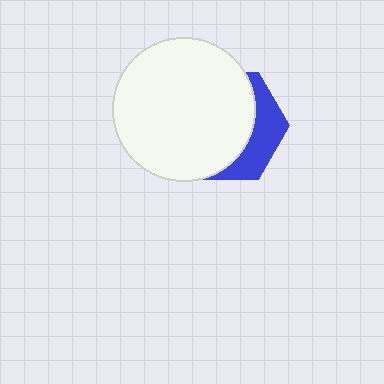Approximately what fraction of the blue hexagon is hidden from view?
Roughly 69% of the blue hexagon is hidden behind the white circle.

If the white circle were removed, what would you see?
You would see the complete blue hexagon.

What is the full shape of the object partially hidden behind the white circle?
The partially hidden object is a blue hexagon.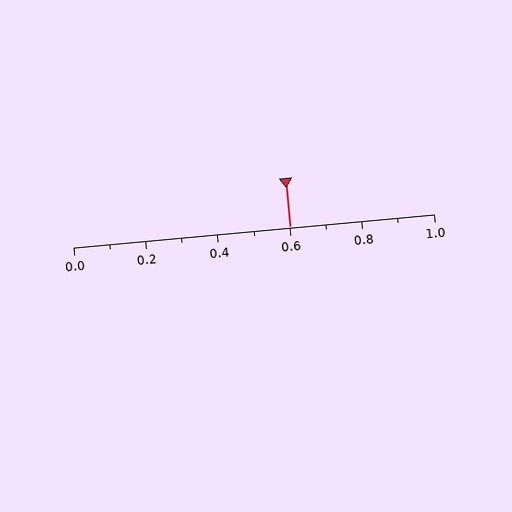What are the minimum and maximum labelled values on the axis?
The axis runs from 0.0 to 1.0.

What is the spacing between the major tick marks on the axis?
The major ticks are spaced 0.2 apart.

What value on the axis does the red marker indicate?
The marker indicates approximately 0.6.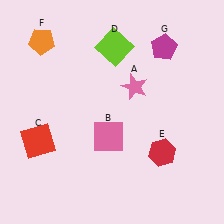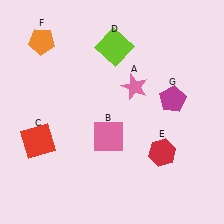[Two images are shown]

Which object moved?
The magenta pentagon (G) moved down.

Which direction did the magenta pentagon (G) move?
The magenta pentagon (G) moved down.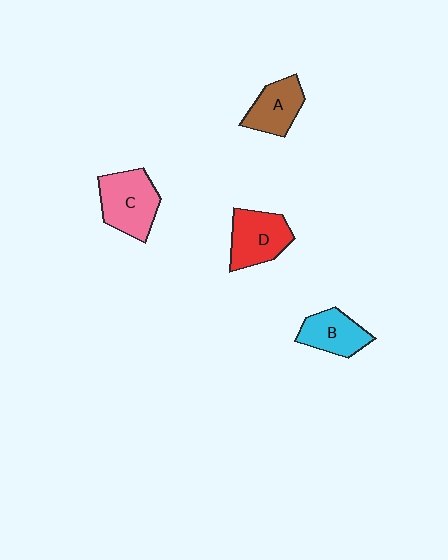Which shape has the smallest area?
Shape A (brown).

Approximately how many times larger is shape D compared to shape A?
Approximately 1.2 times.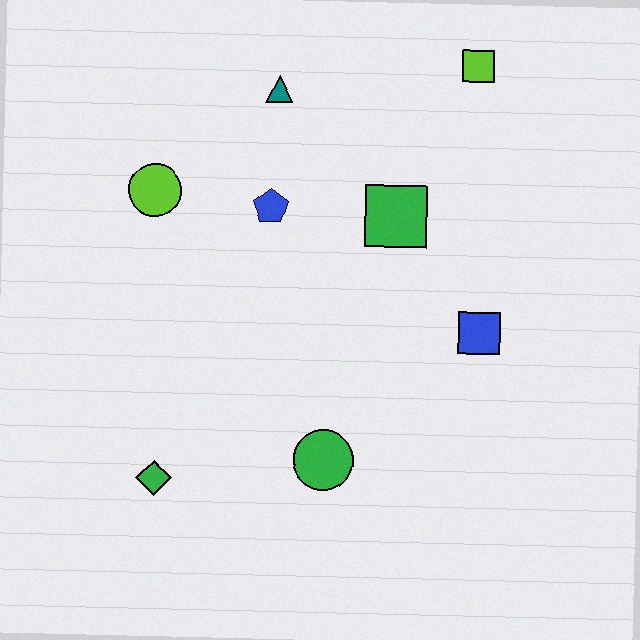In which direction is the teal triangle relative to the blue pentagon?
The teal triangle is above the blue pentagon.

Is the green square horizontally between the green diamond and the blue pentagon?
No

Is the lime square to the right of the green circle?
Yes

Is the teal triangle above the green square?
Yes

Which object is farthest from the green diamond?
The lime square is farthest from the green diamond.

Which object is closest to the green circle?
The green diamond is closest to the green circle.